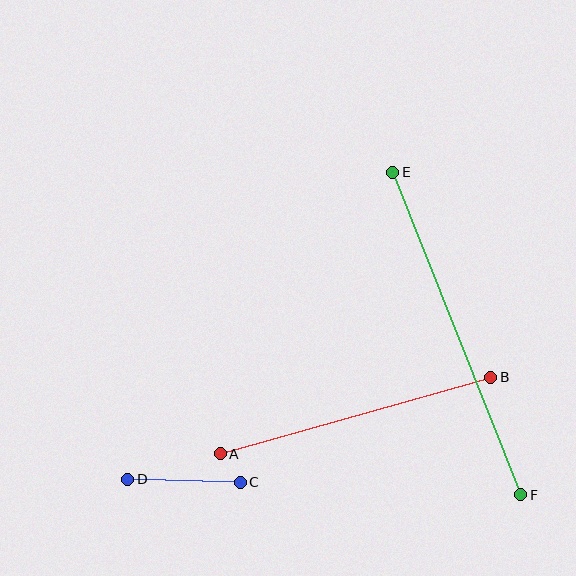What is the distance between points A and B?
The distance is approximately 281 pixels.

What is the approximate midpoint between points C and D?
The midpoint is at approximately (184, 481) pixels.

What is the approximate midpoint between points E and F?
The midpoint is at approximately (457, 334) pixels.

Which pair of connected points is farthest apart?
Points E and F are farthest apart.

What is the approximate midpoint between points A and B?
The midpoint is at approximately (356, 416) pixels.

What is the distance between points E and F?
The distance is approximately 347 pixels.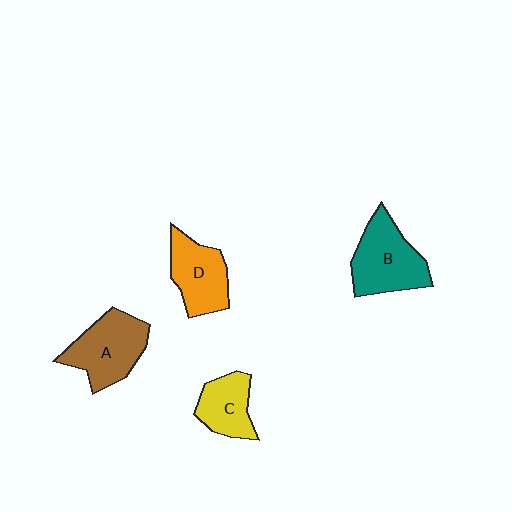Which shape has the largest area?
Shape B (teal).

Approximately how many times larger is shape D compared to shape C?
Approximately 1.3 times.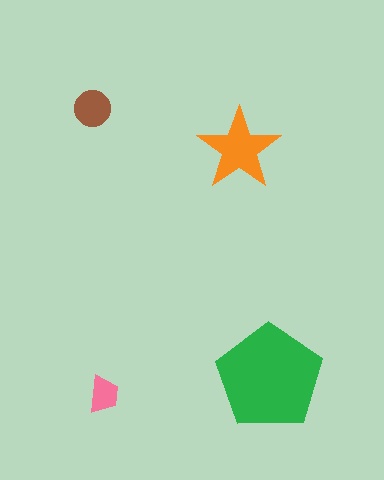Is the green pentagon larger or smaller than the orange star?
Larger.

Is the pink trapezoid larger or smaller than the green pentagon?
Smaller.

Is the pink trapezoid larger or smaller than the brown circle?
Smaller.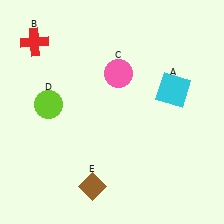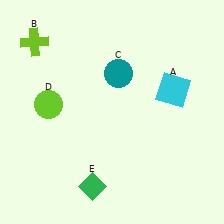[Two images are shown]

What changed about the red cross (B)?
In Image 1, B is red. In Image 2, it changed to lime.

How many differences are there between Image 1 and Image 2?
There are 3 differences between the two images.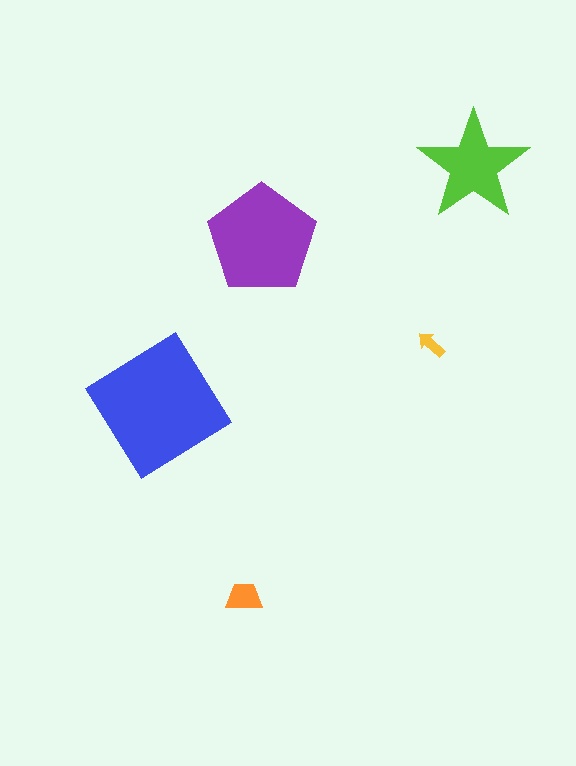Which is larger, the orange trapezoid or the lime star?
The lime star.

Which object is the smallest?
The yellow arrow.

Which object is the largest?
The blue diamond.